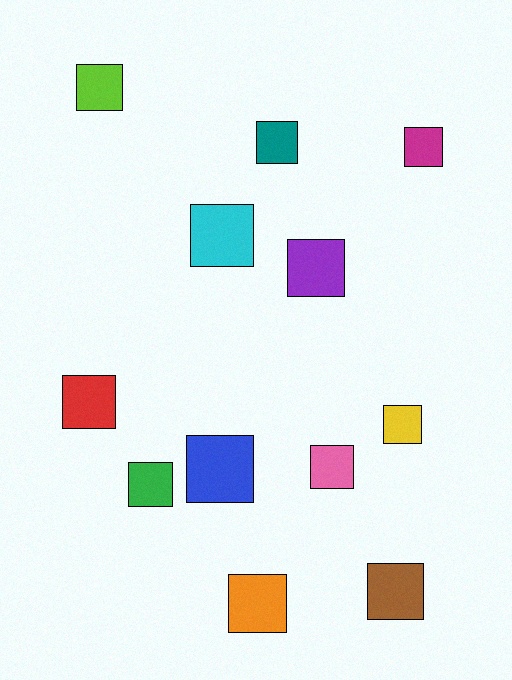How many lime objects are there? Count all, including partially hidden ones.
There is 1 lime object.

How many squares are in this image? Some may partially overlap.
There are 12 squares.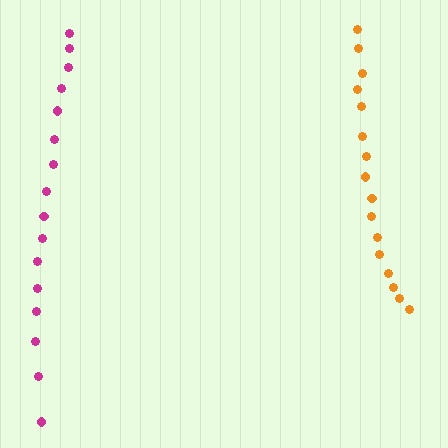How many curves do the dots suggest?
There are 2 distinct paths.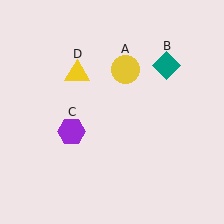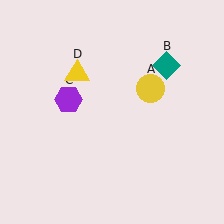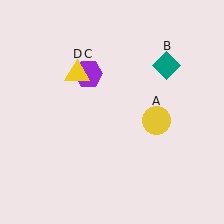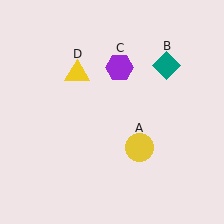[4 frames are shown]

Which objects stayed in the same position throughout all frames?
Teal diamond (object B) and yellow triangle (object D) remained stationary.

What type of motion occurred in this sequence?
The yellow circle (object A), purple hexagon (object C) rotated clockwise around the center of the scene.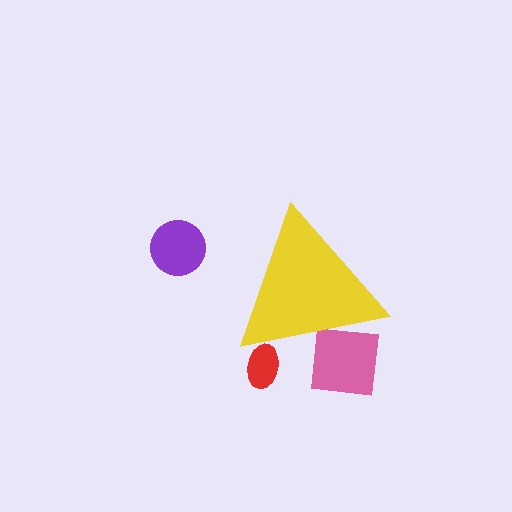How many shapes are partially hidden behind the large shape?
2 shapes are partially hidden.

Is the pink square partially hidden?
Yes, the pink square is partially hidden behind the yellow triangle.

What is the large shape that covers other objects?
A yellow triangle.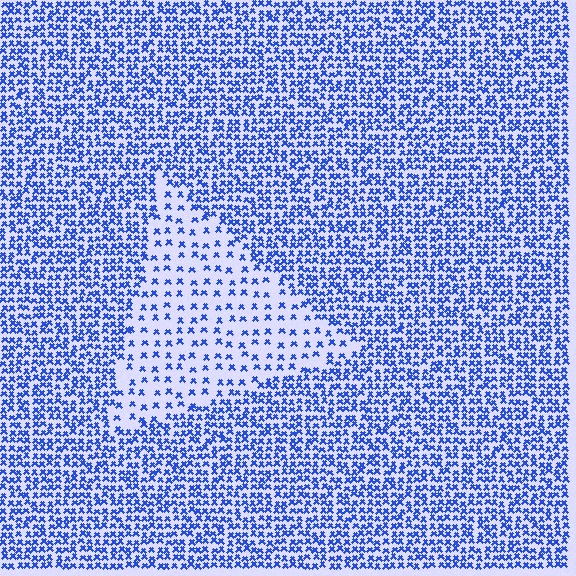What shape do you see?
I see a triangle.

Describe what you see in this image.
The image contains small blue elements arranged at two different densities. A triangle-shaped region is visible where the elements are less densely packed than the surrounding area.